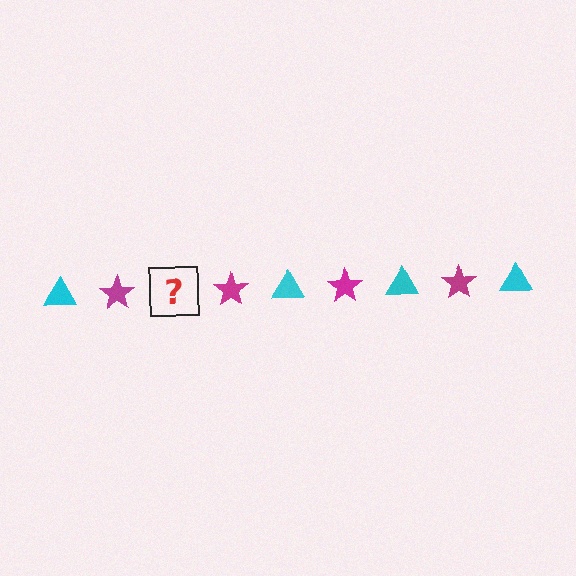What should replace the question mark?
The question mark should be replaced with a cyan triangle.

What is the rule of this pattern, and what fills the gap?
The rule is that the pattern alternates between cyan triangle and magenta star. The gap should be filled with a cyan triangle.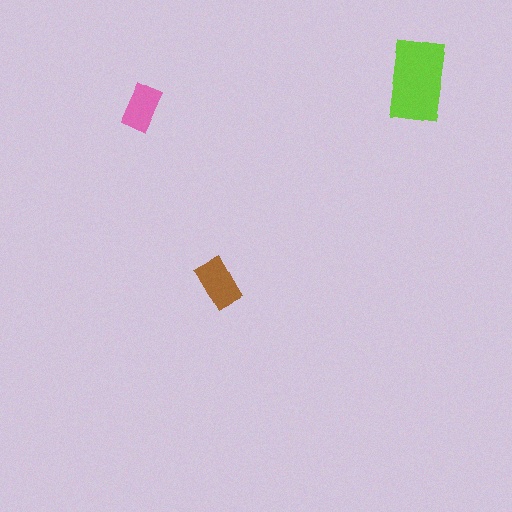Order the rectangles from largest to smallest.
the lime one, the brown one, the pink one.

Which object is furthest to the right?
The lime rectangle is rightmost.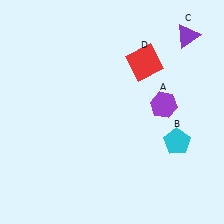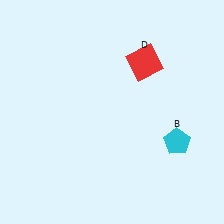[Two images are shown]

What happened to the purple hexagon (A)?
The purple hexagon (A) was removed in Image 2. It was in the top-right area of Image 1.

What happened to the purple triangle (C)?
The purple triangle (C) was removed in Image 2. It was in the top-right area of Image 1.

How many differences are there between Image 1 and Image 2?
There are 2 differences between the two images.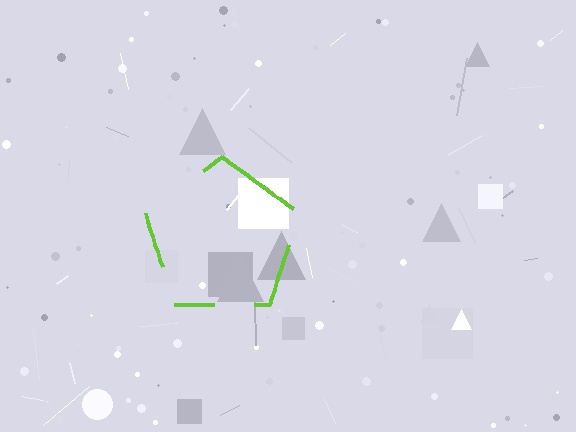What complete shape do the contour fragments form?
The contour fragments form a pentagon.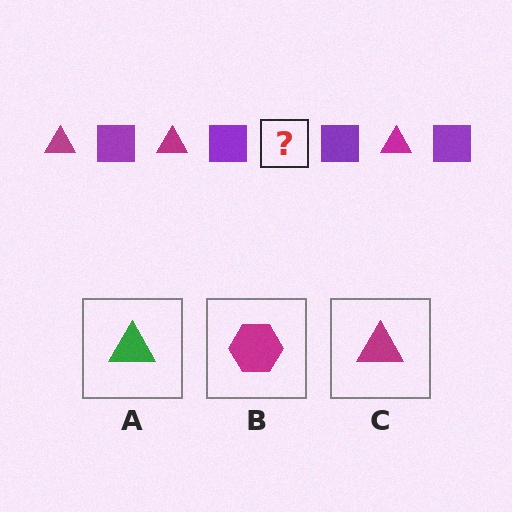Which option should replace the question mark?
Option C.